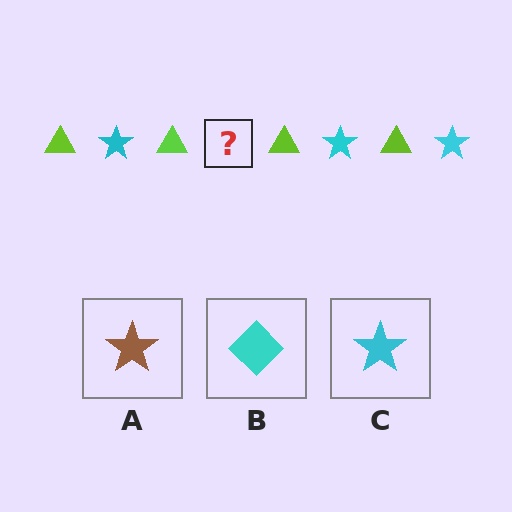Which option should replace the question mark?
Option C.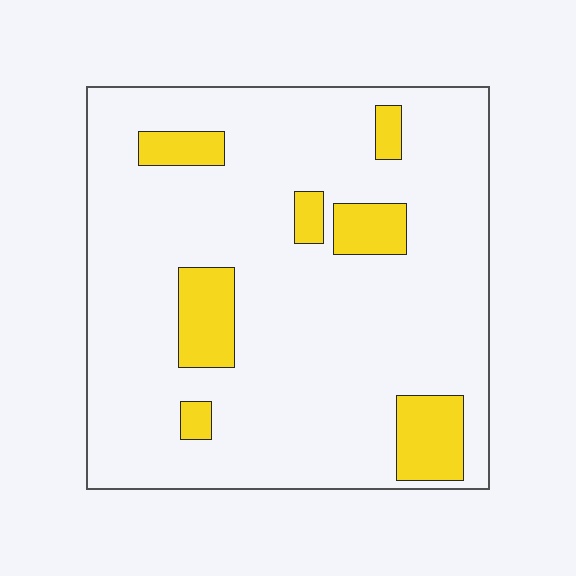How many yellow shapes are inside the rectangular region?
7.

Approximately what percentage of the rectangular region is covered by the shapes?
Approximately 15%.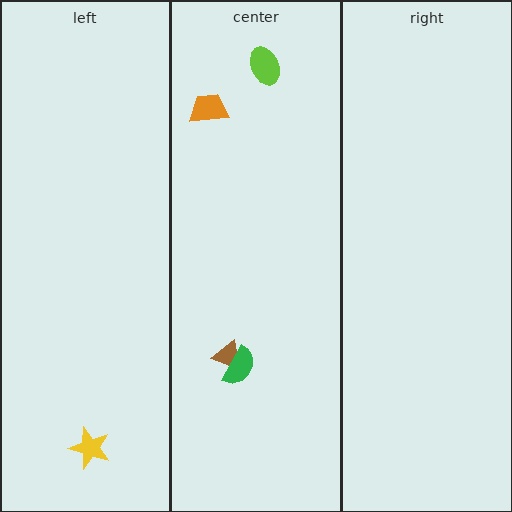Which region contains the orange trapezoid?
The center region.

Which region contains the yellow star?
The left region.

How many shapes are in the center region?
4.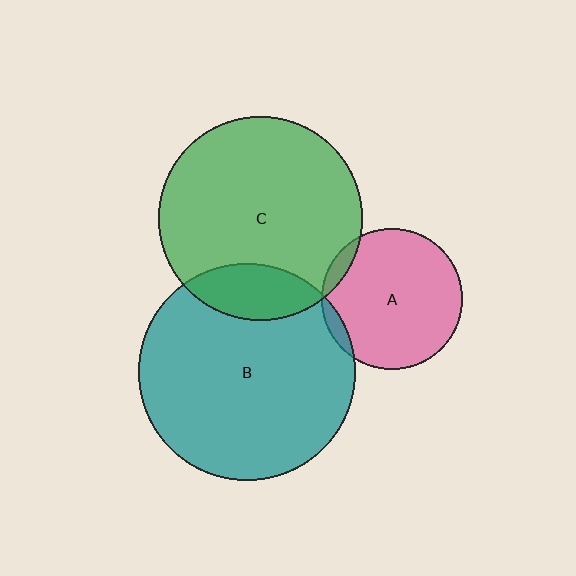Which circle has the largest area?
Circle B (teal).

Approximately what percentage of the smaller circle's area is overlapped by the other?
Approximately 5%.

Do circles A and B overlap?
Yes.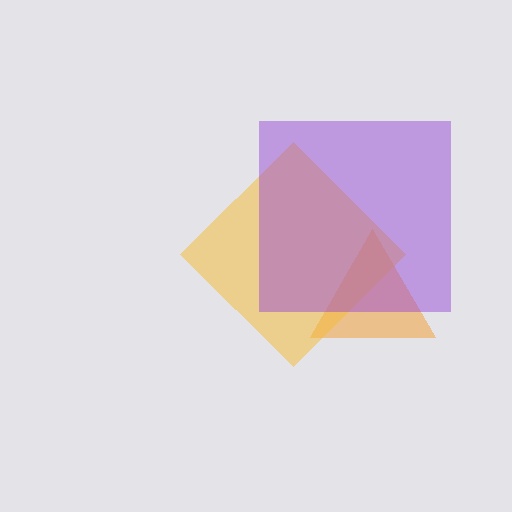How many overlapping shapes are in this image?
There are 3 overlapping shapes in the image.